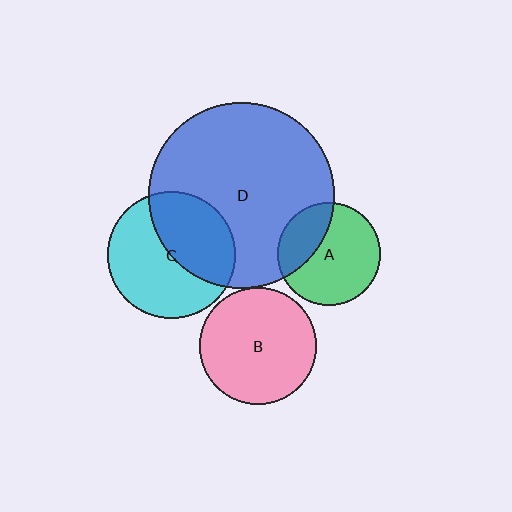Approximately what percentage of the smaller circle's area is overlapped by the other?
Approximately 30%.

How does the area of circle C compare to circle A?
Approximately 1.5 times.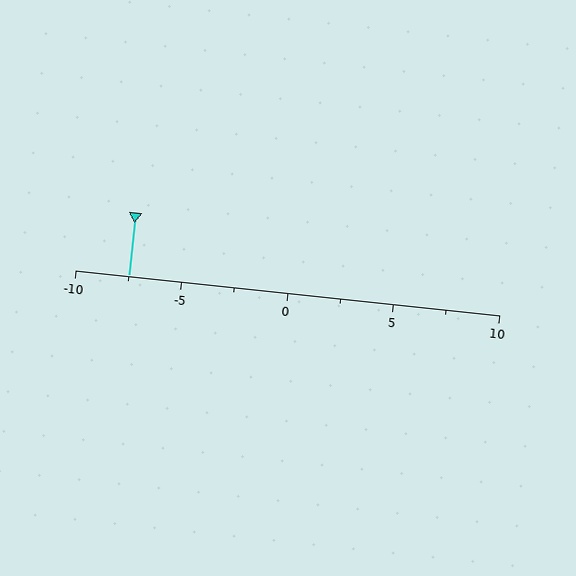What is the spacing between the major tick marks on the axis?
The major ticks are spaced 5 apart.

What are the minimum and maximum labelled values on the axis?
The axis runs from -10 to 10.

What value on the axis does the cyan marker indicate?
The marker indicates approximately -7.5.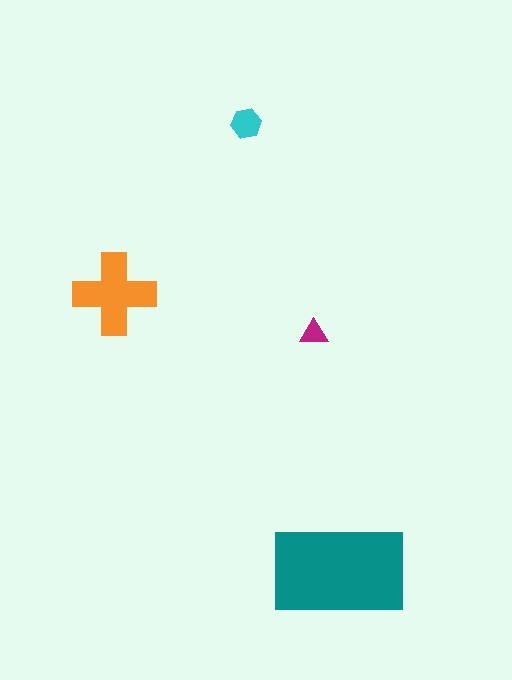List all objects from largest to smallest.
The teal rectangle, the orange cross, the cyan hexagon, the magenta triangle.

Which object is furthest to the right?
The teal rectangle is rightmost.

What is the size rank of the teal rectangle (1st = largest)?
1st.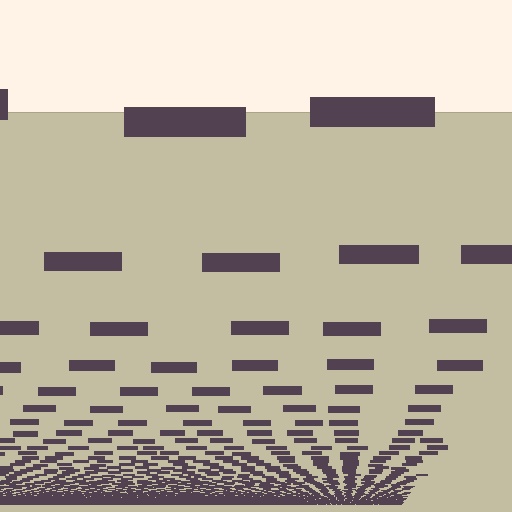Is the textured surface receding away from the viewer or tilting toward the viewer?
The surface appears to tilt toward the viewer. Texture elements get larger and sparser toward the top.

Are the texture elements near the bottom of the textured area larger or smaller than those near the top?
Smaller. The gradient is inverted — elements near the bottom are smaller and denser.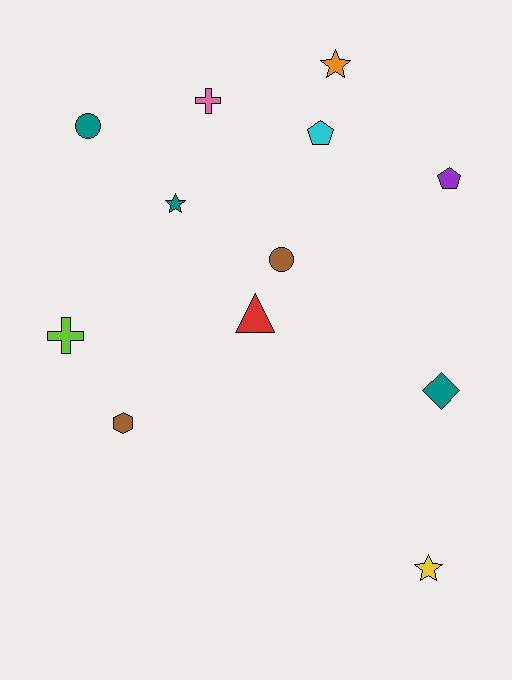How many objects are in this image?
There are 12 objects.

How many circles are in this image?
There are 2 circles.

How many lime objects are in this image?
There is 1 lime object.